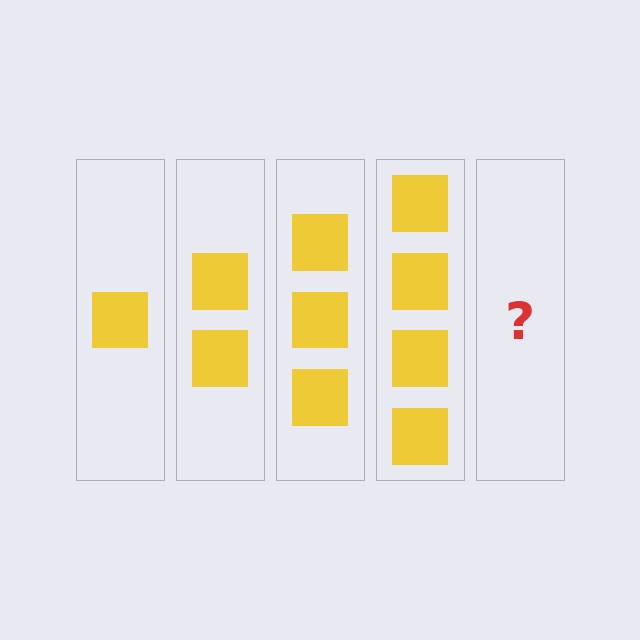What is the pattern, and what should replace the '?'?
The pattern is that each step adds one more square. The '?' should be 5 squares.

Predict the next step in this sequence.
The next step is 5 squares.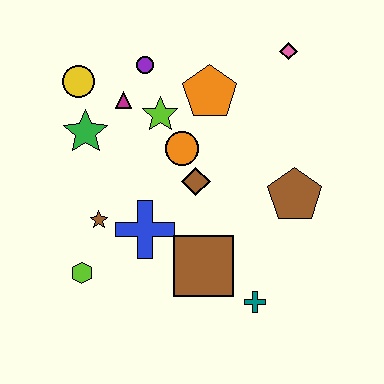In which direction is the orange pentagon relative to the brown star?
The orange pentagon is above the brown star.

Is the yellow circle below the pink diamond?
Yes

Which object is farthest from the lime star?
The teal cross is farthest from the lime star.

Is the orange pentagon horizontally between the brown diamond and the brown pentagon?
Yes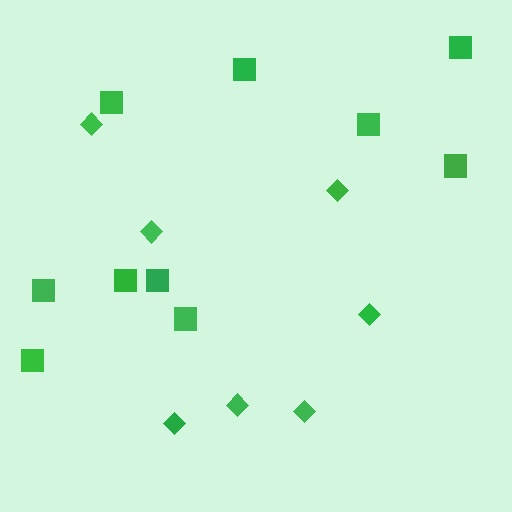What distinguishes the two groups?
There are 2 groups: one group of diamonds (7) and one group of squares (10).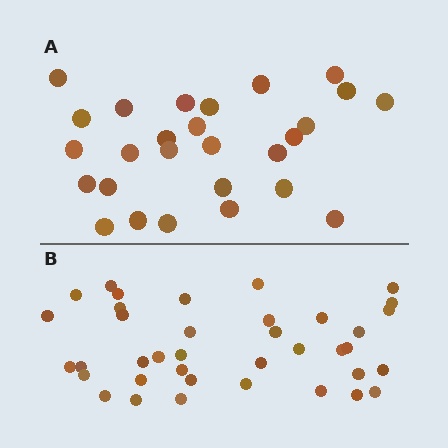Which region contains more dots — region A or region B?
Region B (the bottom region) has more dots.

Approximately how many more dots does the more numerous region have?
Region B has roughly 12 or so more dots than region A.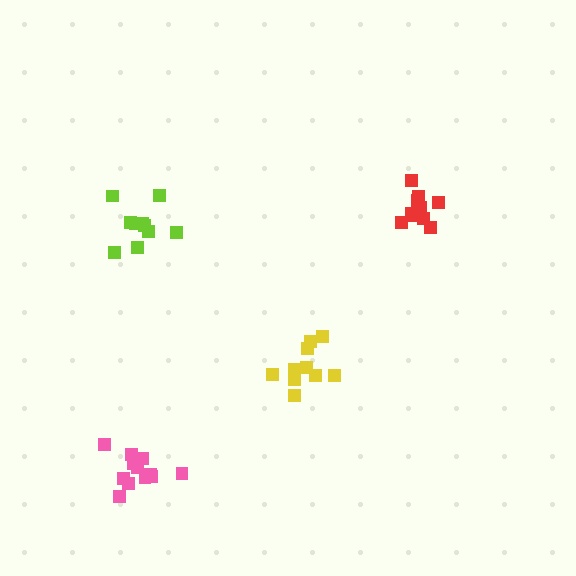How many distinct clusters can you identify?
There are 4 distinct clusters.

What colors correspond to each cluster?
The clusters are colored: lime, red, yellow, pink.